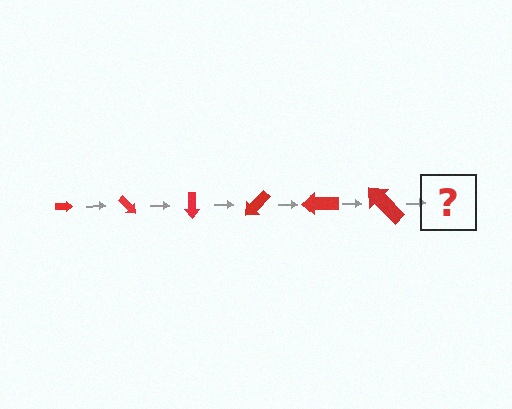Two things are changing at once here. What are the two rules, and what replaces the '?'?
The two rules are that the arrow grows larger each step and it rotates 45 degrees each step. The '?' should be an arrow, larger than the previous one and rotated 270 degrees from the start.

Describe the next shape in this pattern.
It should be an arrow, larger than the previous one and rotated 270 degrees from the start.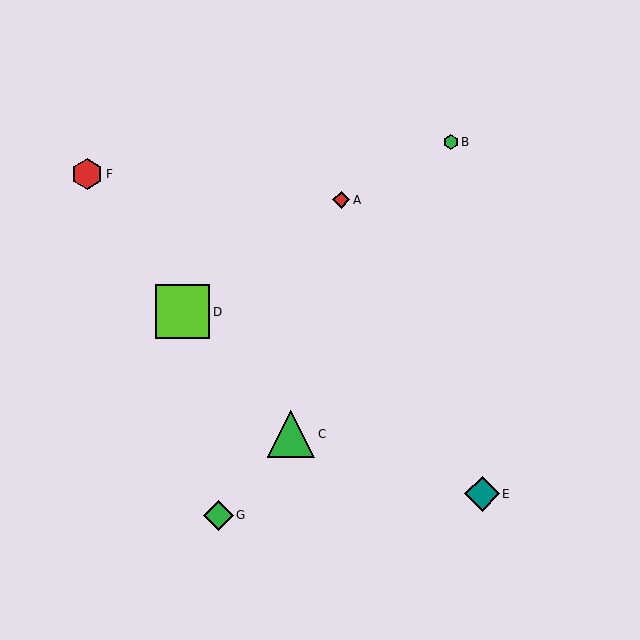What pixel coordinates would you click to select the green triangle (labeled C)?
Click at (291, 434) to select the green triangle C.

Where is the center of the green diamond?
The center of the green diamond is at (218, 515).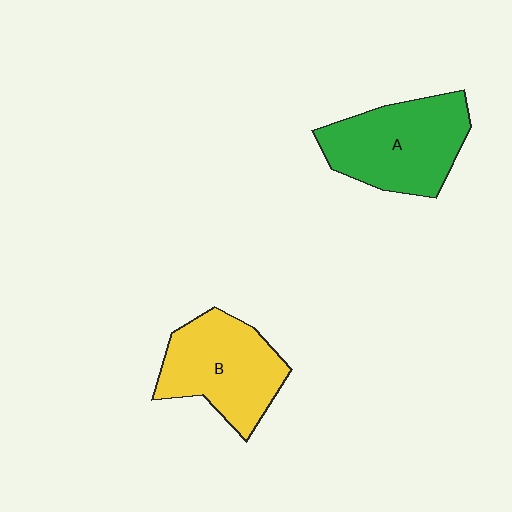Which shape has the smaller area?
Shape B (yellow).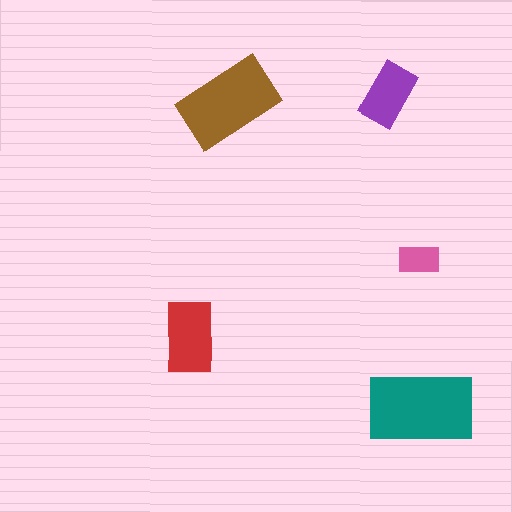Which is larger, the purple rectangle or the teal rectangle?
The teal one.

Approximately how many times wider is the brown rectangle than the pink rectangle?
About 2.5 times wider.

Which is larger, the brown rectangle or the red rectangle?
The brown one.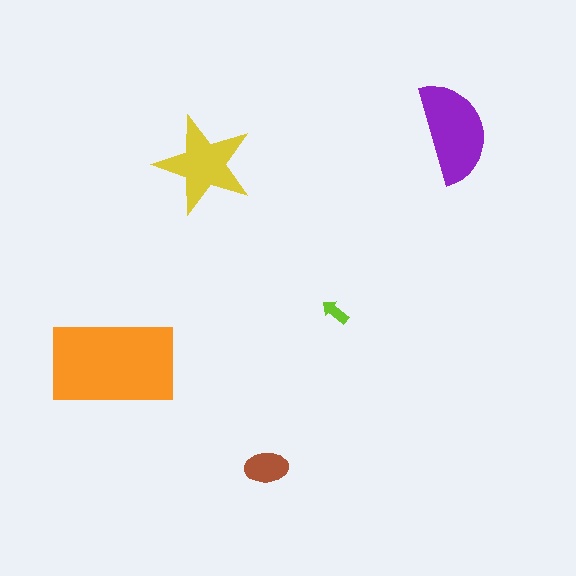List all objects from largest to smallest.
The orange rectangle, the purple semicircle, the yellow star, the brown ellipse, the lime arrow.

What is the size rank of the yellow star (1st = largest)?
3rd.